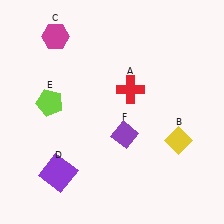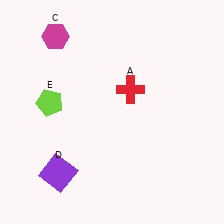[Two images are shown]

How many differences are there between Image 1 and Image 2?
There are 2 differences between the two images.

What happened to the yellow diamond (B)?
The yellow diamond (B) was removed in Image 2. It was in the bottom-right area of Image 1.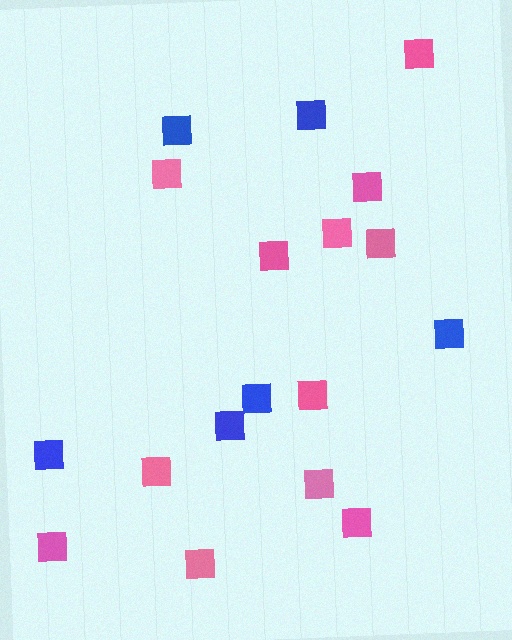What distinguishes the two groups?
There are 2 groups: one group of blue squares (6) and one group of pink squares (12).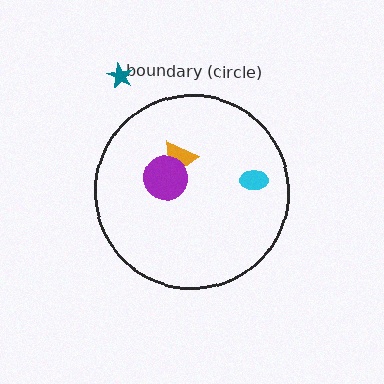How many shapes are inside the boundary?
3 inside, 1 outside.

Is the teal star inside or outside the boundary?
Outside.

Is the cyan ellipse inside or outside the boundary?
Inside.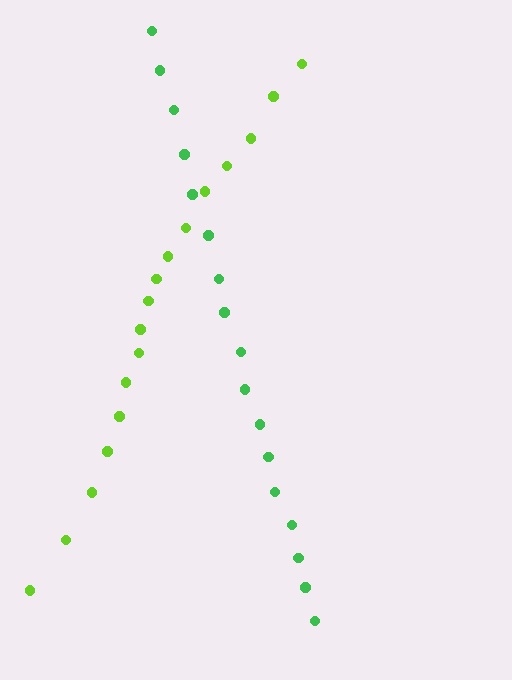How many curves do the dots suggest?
There are 2 distinct paths.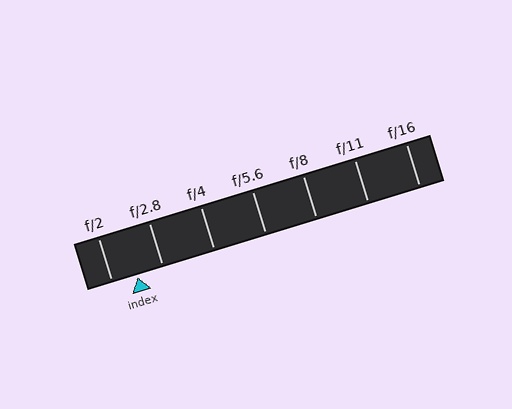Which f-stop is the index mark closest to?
The index mark is closest to f/2.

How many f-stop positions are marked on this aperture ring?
There are 7 f-stop positions marked.